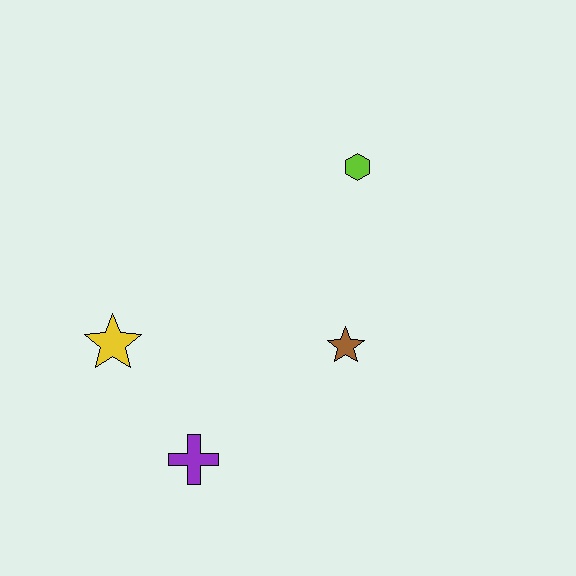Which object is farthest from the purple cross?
The lime hexagon is farthest from the purple cross.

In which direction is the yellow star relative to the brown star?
The yellow star is to the left of the brown star.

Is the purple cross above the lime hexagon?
No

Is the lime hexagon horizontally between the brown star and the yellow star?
No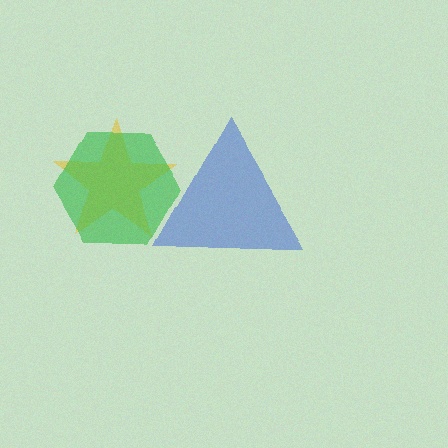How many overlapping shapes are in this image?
There are 3 overlapping shapes in the image.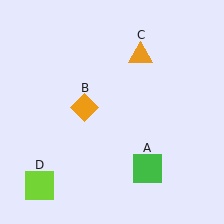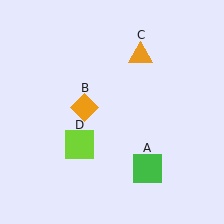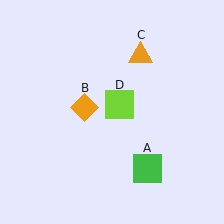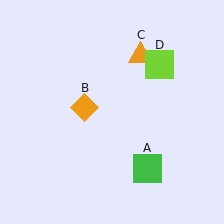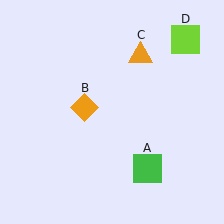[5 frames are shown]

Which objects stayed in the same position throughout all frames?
Green square (object A) and orange diamond (object B) and orange triangle (object C) remained stationary.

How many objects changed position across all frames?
1 object changed position: lime square (object D).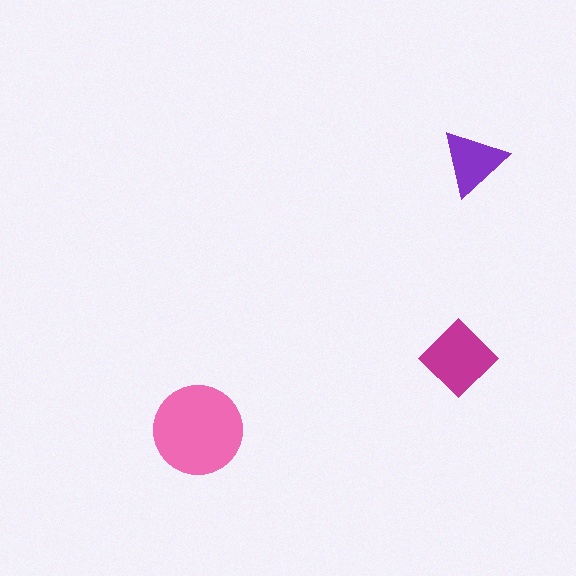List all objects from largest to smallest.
The pink circle, the magenta diamond, the purple triangle.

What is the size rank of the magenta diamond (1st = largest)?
2nd.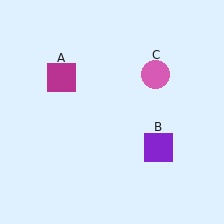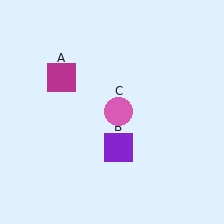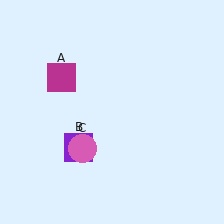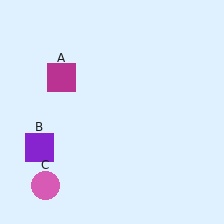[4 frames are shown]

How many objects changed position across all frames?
2 objects changed position: purple square (object B), pink circle (object C).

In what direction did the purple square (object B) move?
The purple square (object B) moved left.